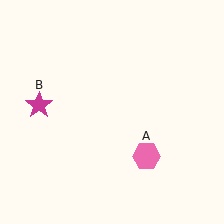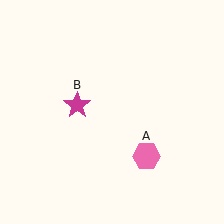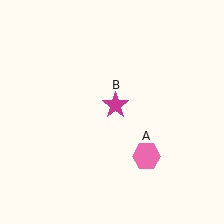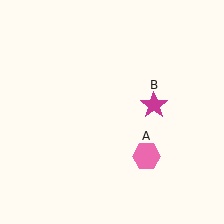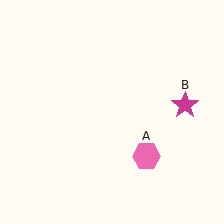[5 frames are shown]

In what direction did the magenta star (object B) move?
The magenta star (object B) moved right.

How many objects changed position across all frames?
1 object changed position: magenta star (object B).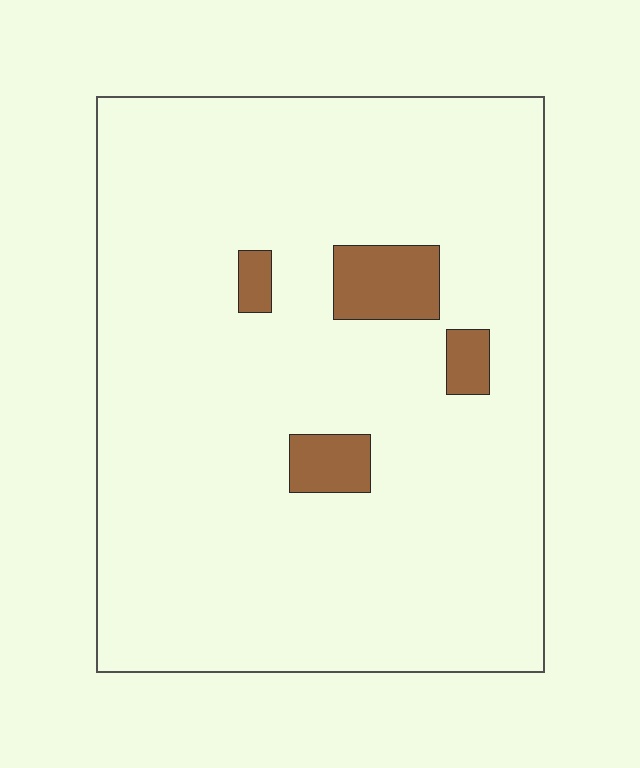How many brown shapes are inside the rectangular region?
4.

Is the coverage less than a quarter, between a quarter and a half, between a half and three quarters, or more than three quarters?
Less than a quarter.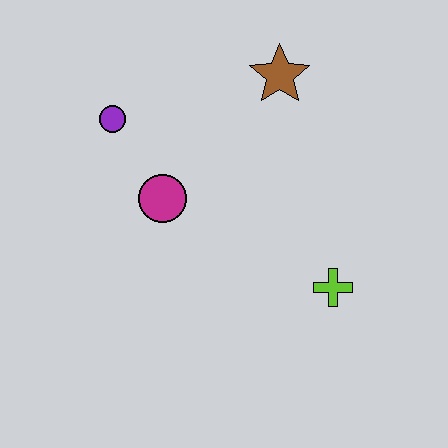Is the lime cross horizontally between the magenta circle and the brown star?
No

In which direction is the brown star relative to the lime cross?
The brown star is above the lime cross.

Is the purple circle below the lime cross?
No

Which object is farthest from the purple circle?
The lime cross is farthest from the purple circle.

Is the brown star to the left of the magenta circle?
No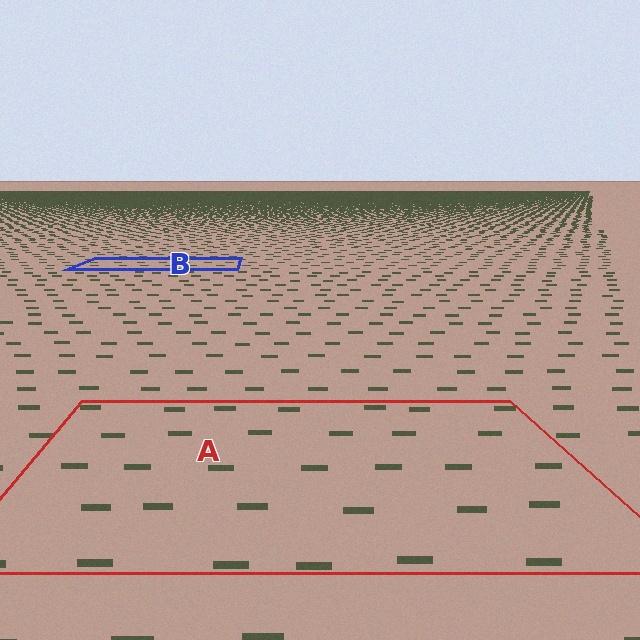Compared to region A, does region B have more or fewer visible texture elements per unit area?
Region B has more texture elements per unit area — they are packed more densely because it is farther away.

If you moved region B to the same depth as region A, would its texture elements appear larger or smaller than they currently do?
They would appear larger. At a closer depth, the same texture elements are projected at a bigger on-screen size.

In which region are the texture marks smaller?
The texture marks are smaller in region B, because it is farther away.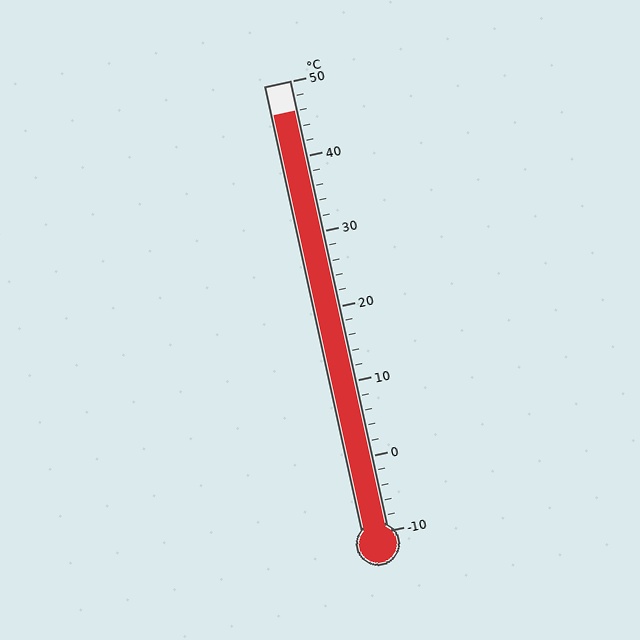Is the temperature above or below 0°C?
The temperature is above 0°C.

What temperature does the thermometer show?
The thermometer shows approximately 46°C.